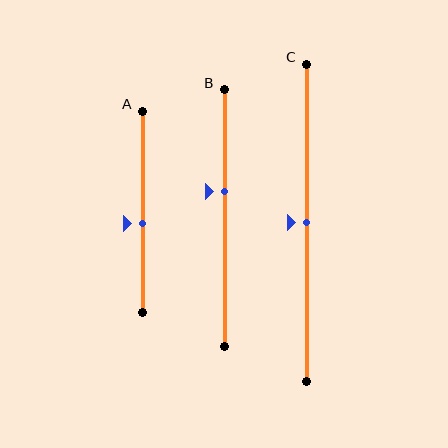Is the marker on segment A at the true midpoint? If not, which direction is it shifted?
No, the marker on segment A is shifted downward by about 6% of the segment length.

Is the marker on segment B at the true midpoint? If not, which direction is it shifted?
No, the marker on segment B is shifted upward by about 10% of the segment length.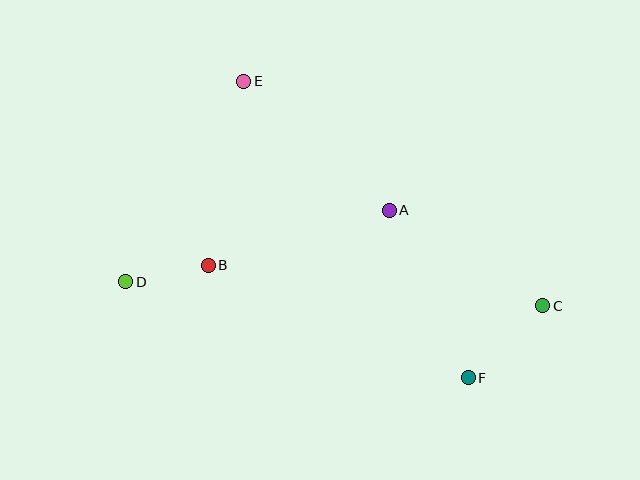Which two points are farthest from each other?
Points C and D are farthest from each other.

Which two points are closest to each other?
Points B and D are closest to each other.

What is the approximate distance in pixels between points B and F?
The distance between B and F is approximately 283 pixels.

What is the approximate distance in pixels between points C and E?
The distance between C and E is approximately 374 pixels.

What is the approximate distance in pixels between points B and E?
The distance between B and E is approximately 187 pixels.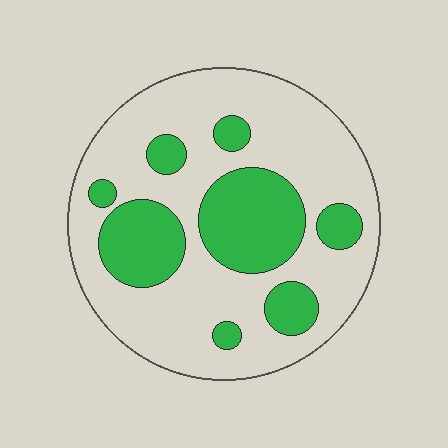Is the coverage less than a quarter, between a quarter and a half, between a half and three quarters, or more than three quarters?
Between a quarter and a half.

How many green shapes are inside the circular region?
8.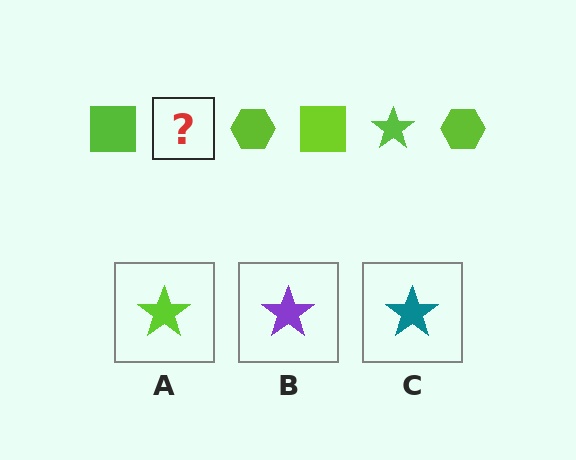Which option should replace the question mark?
Option A.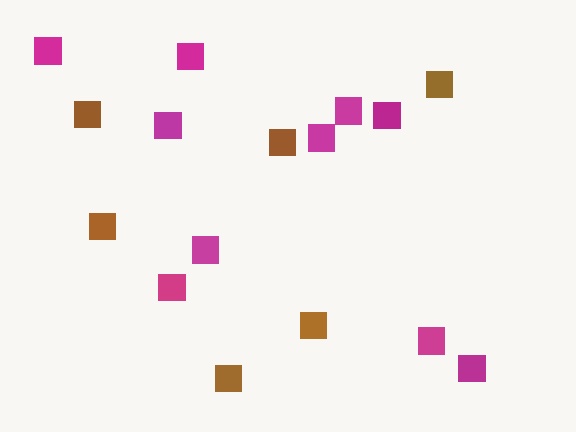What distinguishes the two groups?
There are 2 groups: one group of brown squares (6) and one group of magenta squares (10).